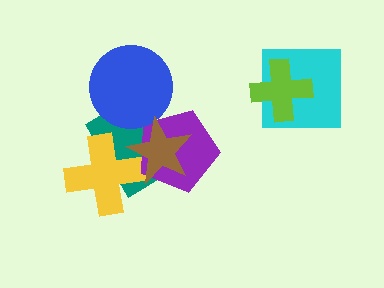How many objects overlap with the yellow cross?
2 objects overlap with the yellow cross.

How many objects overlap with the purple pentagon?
2 objects overlap with the purple pentagon.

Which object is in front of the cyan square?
The lime cross is in front of the cyan square.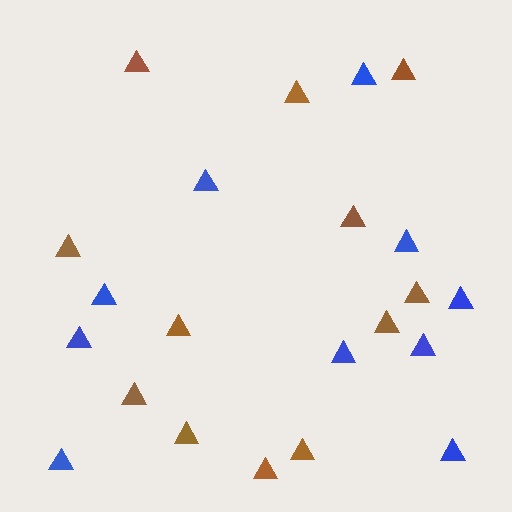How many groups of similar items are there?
There are 2 groups: one group of blue triangles (10) and one group of brown triangles (12).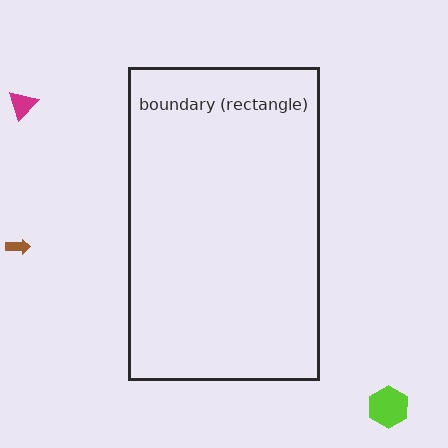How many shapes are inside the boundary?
0 inside, 3 outside.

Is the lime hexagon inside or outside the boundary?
Outside.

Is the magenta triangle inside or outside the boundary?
Outside.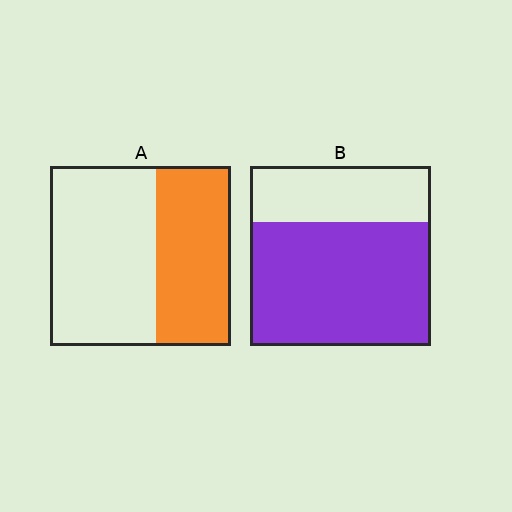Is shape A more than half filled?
No.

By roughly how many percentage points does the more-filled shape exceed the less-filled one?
By roughly 25 percentage points (B over A).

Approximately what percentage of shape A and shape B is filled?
A is approximately 40% and B is approximately 70%.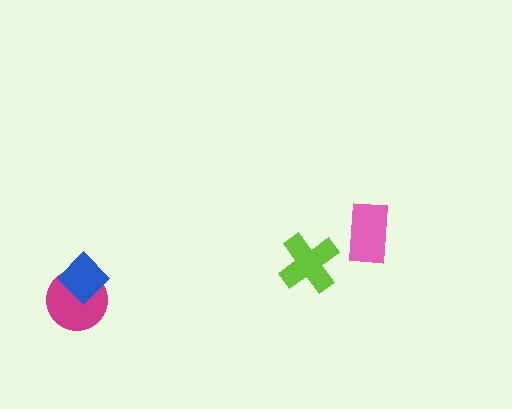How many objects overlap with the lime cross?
0 objects overlap with the lime cross.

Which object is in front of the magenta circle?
The blue diamond is in front of the magenta circle.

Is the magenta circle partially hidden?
Yes, it is partially covered by another shape.